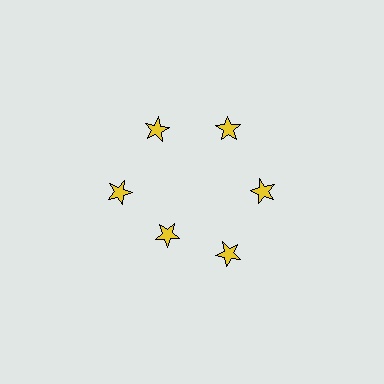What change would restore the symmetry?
The symmetry would be restored by moving it outward, back onto the ring so that all 6 stars sit at equal angles and equal distance from the center.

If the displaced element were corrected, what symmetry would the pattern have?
It would have 6-fold rotational symmetry — the pattern would map onto itself every 60 degrees.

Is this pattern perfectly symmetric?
No. The 6 yellow stars are arranged in a ring, but one element near the 7 o'clock position is pulled inward toward the center, breaking the 6-fold rotational symmetry.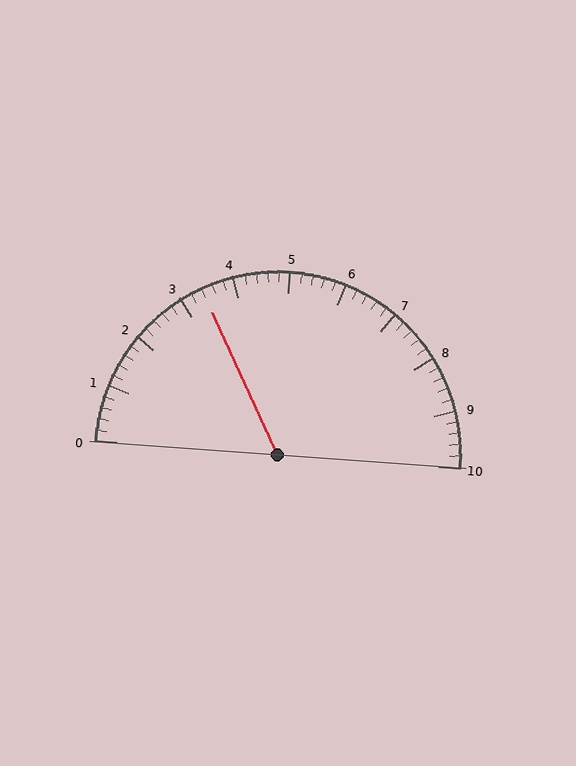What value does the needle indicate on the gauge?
The needle indicates approximately 3.4.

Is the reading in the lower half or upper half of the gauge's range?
The reading is in the lower half of the range (0 to 10).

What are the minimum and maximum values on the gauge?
The gauge ranges from 0 to 10.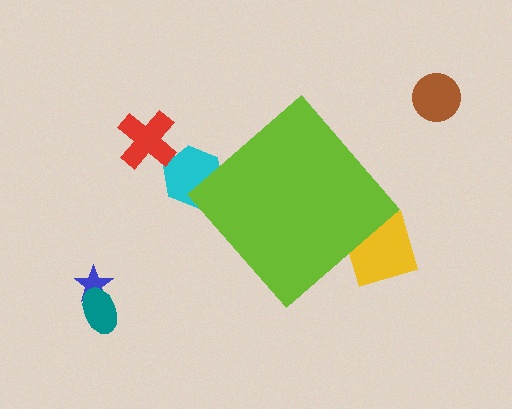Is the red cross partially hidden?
No, the red cross is fully visible.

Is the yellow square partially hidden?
Yes, the yellow square is partially hidden behind the lime diamond.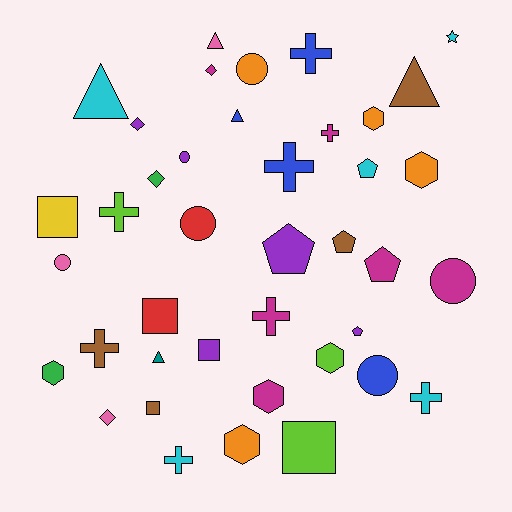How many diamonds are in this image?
There are 4 diamonds.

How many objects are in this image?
There are 40 objects.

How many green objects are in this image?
There are 2 green objects.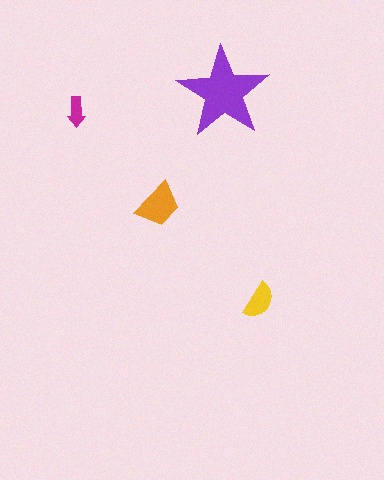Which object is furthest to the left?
The magenta arrow is leftmost.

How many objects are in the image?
There are 4 objects in the image.